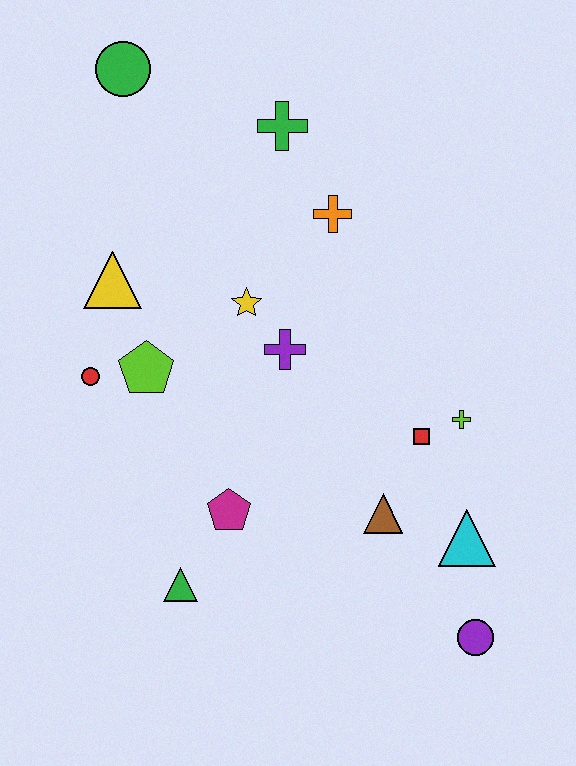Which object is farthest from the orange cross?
The purple circle is farthest from the orange cross.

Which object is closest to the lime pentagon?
The red circle is closest to the lime pentagon.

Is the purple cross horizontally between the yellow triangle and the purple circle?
Yes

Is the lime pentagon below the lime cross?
No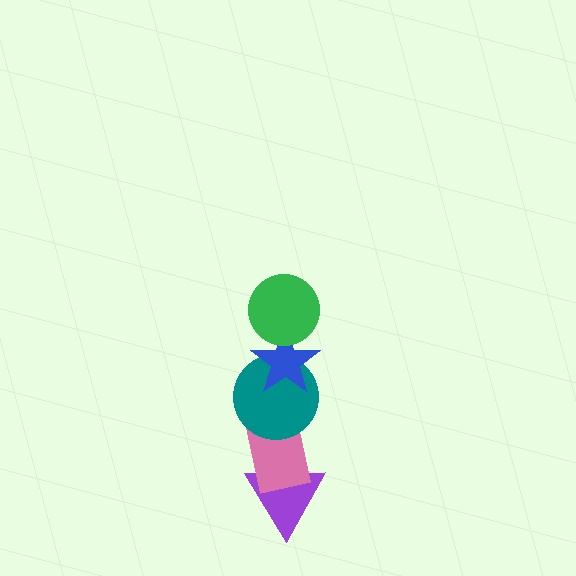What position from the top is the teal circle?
The teal circle is 3rd from the top.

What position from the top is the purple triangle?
The purple triangle is 5th from the top.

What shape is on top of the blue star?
The green circle is on top of the blue star.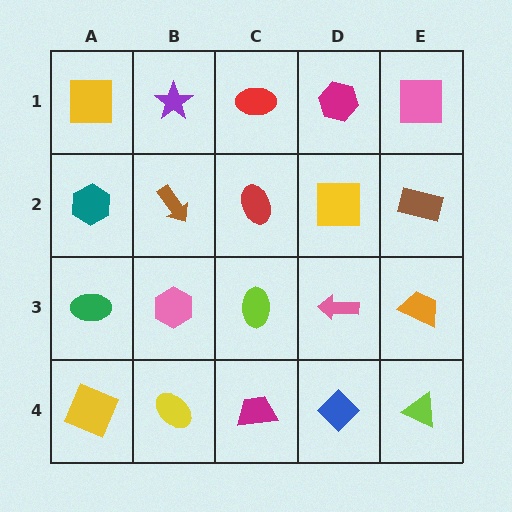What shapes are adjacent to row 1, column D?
A yellow square (row 2, column D), a red ellipse (row 1, column C), a pink square (row 1, column E).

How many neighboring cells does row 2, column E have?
3.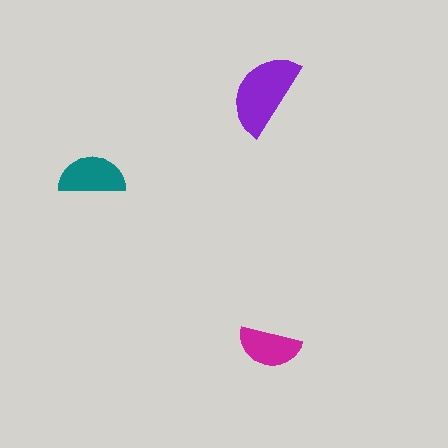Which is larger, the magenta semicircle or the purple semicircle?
The purple one.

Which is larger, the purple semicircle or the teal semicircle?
The purple one.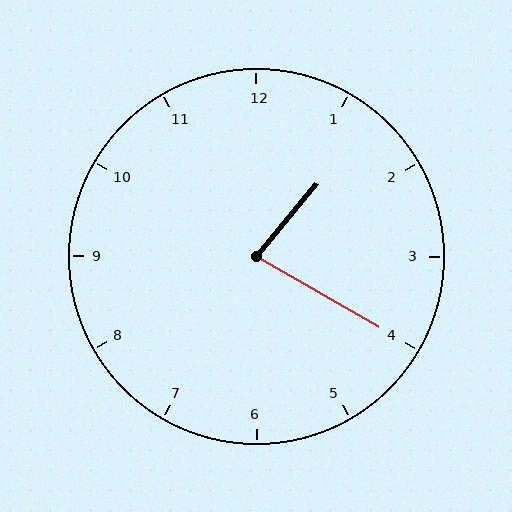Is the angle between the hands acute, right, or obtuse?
It is acute.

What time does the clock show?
1:20.